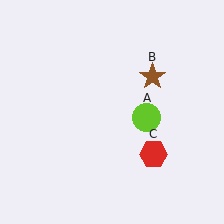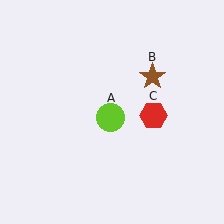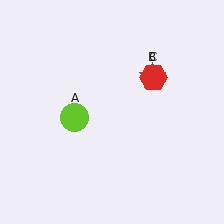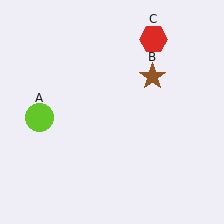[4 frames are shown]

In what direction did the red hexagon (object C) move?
The red hexagon (object C) moved up.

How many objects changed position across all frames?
2 objects changed position: lime circle (object A), red hexagon (object C).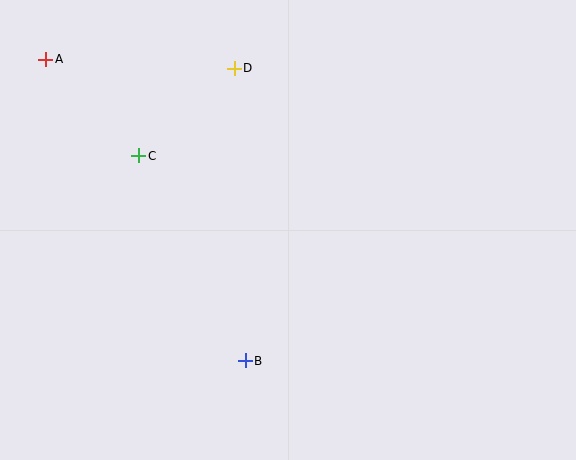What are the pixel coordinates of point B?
Point B is at (245, 361).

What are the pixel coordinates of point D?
Point D is at (234, 68).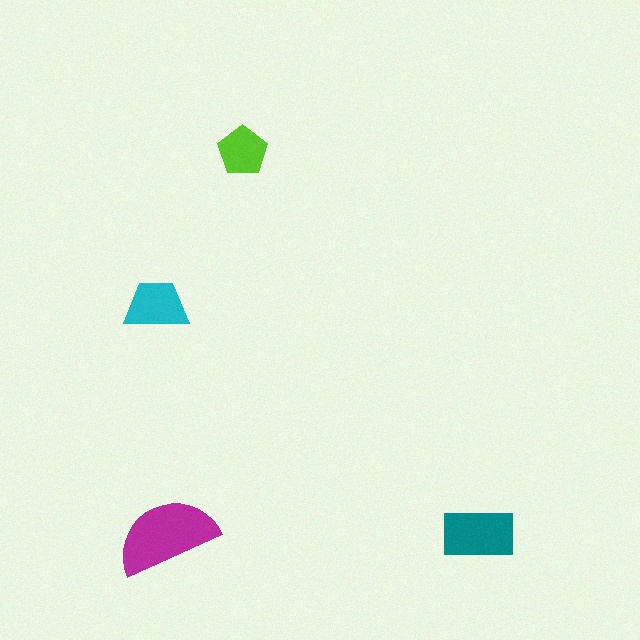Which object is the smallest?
The lime pentagon.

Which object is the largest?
The magenta semicircle.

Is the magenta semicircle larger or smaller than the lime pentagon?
Larger.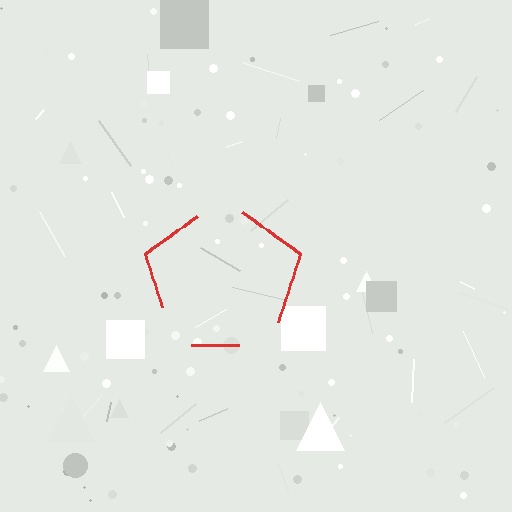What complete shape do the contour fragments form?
The contour fragments form a pentagon.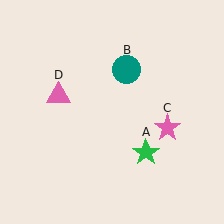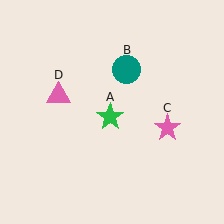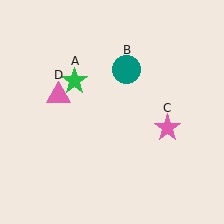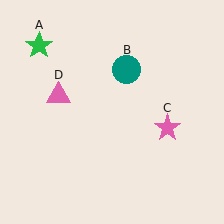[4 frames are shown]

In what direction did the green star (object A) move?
The green star (object A) moved up and to the left.